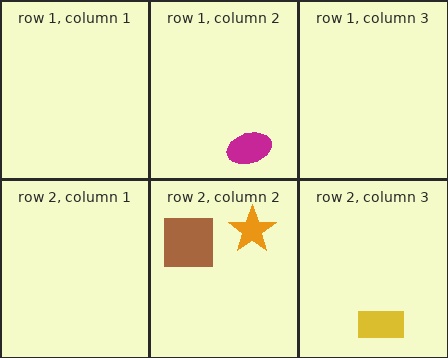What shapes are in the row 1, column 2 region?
The magenta ellipse.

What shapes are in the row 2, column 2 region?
The brown square, the orange star.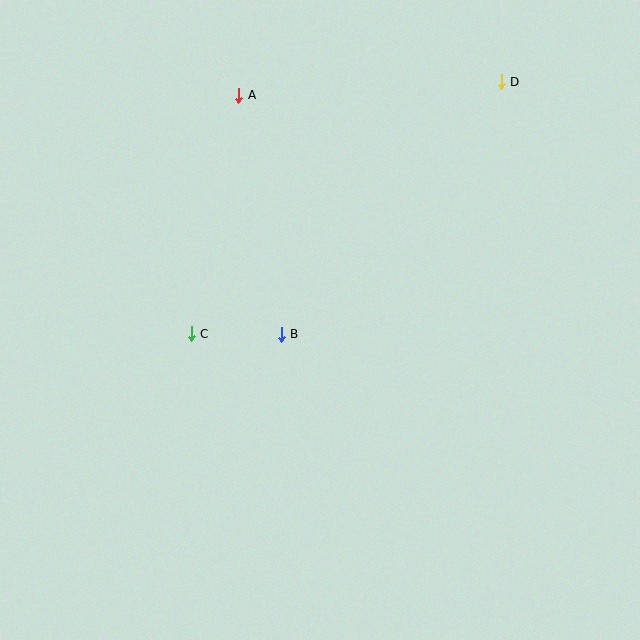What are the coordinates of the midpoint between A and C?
The midpoint between A and C is at (215, 214).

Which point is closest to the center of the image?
Point B at (281, 334) is closest to the center.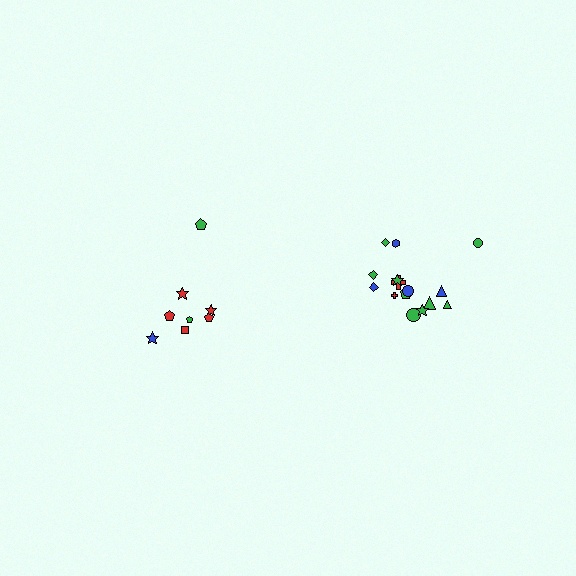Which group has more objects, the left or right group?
The right group.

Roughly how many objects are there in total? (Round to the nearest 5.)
Roughly 25 objects in total.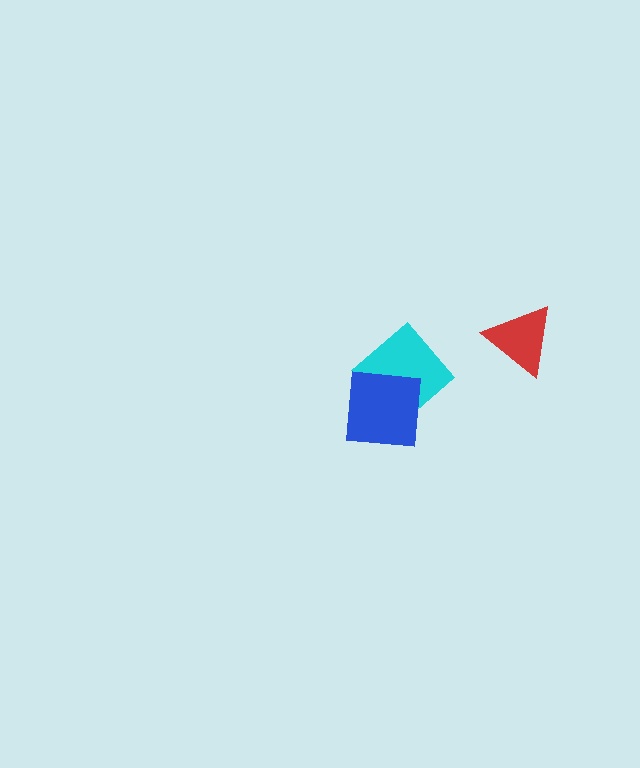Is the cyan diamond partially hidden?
Yes, it is partially covered by another shape.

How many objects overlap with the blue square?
1 object overlaps with the blue square.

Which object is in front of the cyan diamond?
The blue square is in front of the cyan diamond.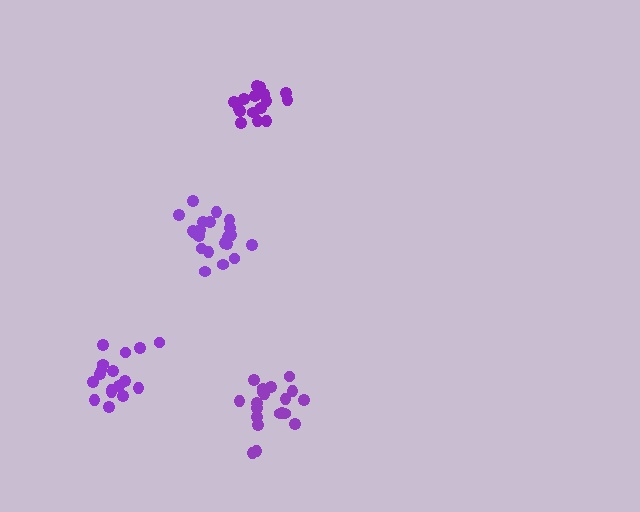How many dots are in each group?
Group 1: 20 dots, Group 2: 21 dots, Group 3: 17 dots, Group 4: 17 dots (75 total).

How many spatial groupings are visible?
There are 4 spatial groupings.